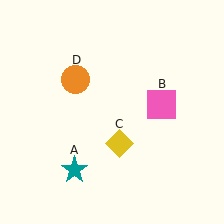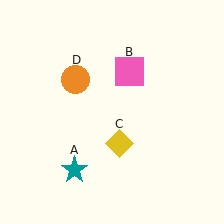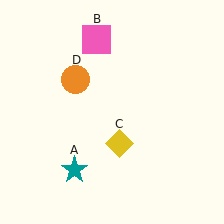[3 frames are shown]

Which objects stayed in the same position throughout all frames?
Teal star (object A) and yellow diamond (object C) and orange circle (object D) remained stationary.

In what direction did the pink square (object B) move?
The pink square (object B) moved up and to the left.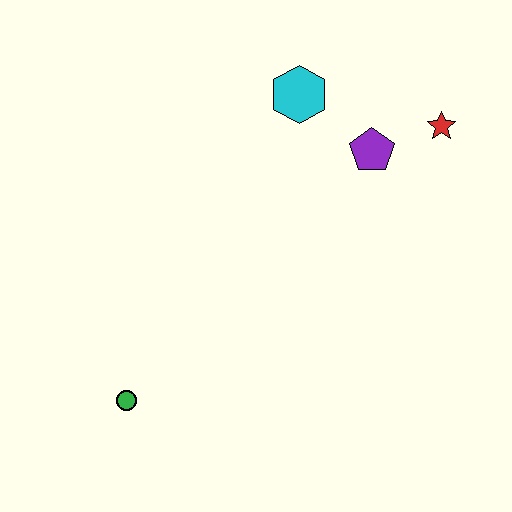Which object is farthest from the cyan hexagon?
The green circle is farthest from the cyan hexagon.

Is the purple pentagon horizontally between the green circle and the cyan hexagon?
No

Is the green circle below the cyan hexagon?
Yes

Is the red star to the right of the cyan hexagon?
Yes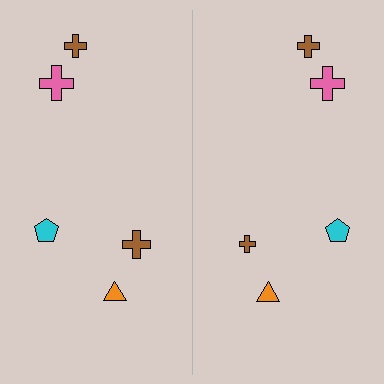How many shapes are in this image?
There are 10 shapes in this image.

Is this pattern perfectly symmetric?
No, the pattern is not perfectly symmetric. The brown cross on the right side has a different size than its mirror counterpart.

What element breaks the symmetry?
The brown cross on the right side has a different size than its mirror counterpart.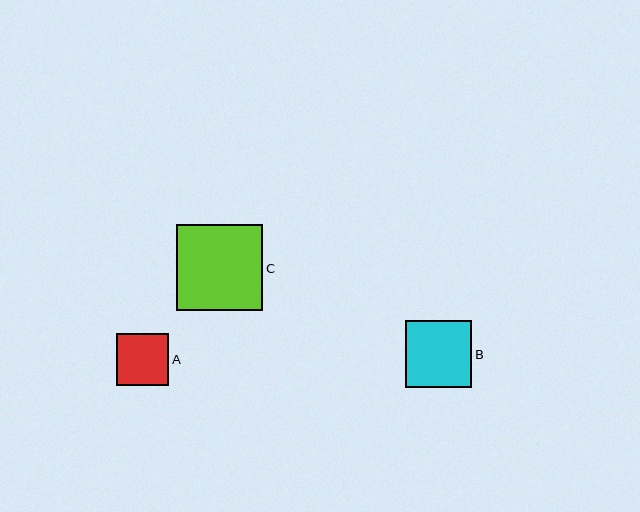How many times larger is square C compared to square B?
Square C is approximately 1.3 times the size of square B.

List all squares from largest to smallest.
From largest to smallest: C, B, A.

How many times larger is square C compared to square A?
Square C is approximately 1.7 times the size of square A.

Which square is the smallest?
Square A is the smallest with a size of approximately 52 pixels.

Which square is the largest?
Square C is the largest with a size of approximately 86 pixels.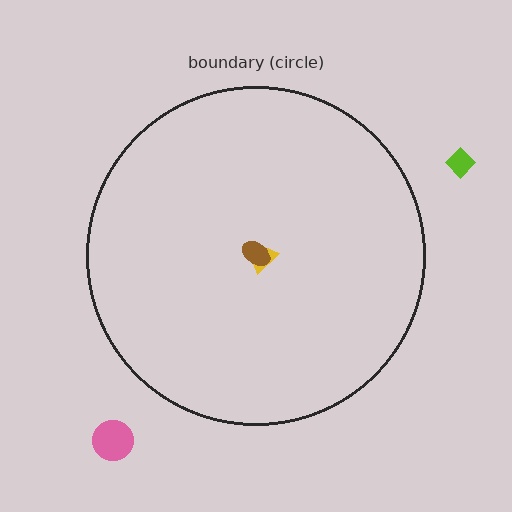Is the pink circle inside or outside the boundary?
Outside.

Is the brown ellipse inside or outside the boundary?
Inside.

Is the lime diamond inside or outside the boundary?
Outside.